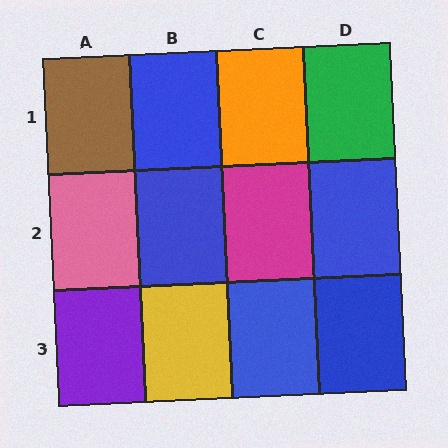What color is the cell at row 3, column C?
Blue.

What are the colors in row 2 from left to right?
Pink, blue, magenta, blue.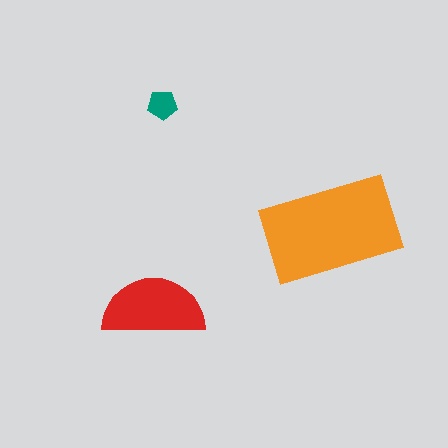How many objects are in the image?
There are 3 objects in the image.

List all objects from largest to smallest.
The orange rectangle, the red semicircle, the teal pentagon.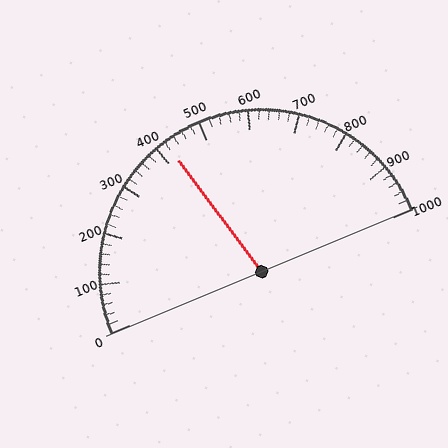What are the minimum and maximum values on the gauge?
The gauge ranges from 0 to 1000.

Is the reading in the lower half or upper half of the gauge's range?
The reading is in the lower half of the range (0 to 1000).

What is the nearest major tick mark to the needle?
The nearest major tick mark is 400.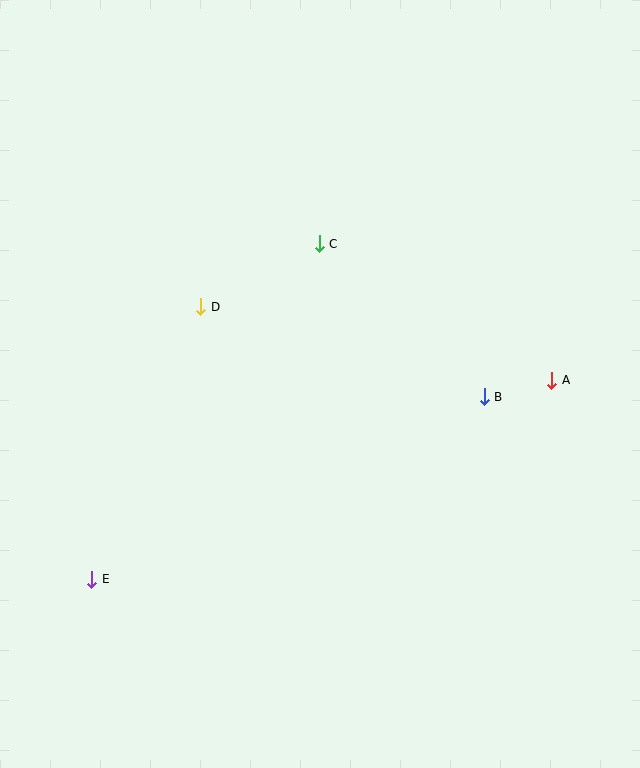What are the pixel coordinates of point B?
Point B is at (484, 397).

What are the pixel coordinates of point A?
Point A is at (552, 380).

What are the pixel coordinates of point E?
Point E is at (92, 579).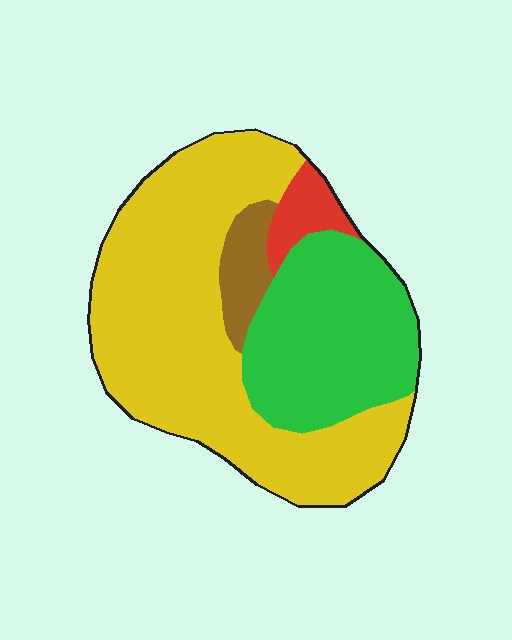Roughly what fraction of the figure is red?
Red covers 5% of the figure.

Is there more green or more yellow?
Yellow.